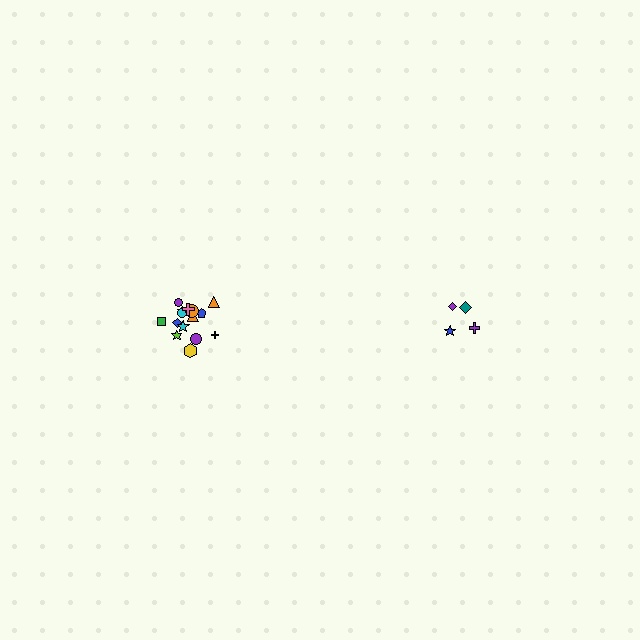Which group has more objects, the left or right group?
The left group.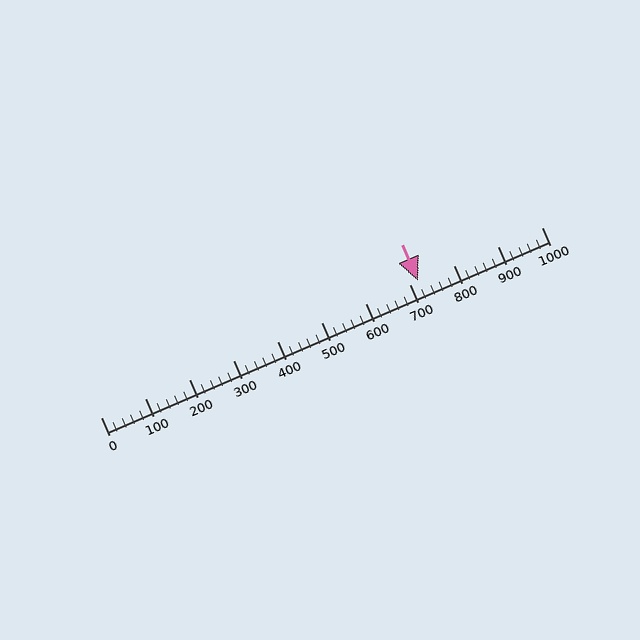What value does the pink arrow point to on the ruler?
The pink arrow points to approximately 720.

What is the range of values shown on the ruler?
The ruler shows values from 0 to 1000.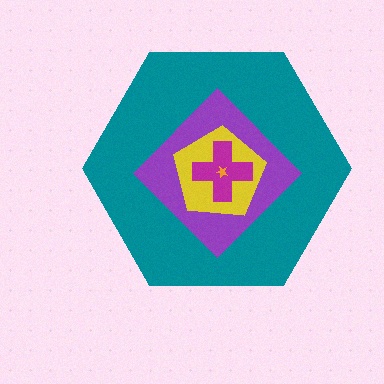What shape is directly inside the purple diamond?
The yellow pentagon.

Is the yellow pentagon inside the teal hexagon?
Yes.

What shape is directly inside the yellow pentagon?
The magenta cross.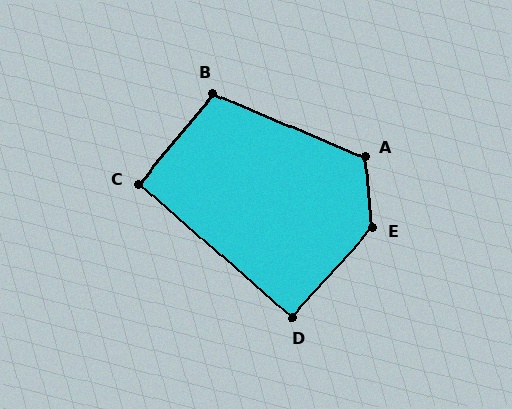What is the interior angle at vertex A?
Approximately 119 degrees (obtuse).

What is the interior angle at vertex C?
Approximately 92 degrees (approximately right).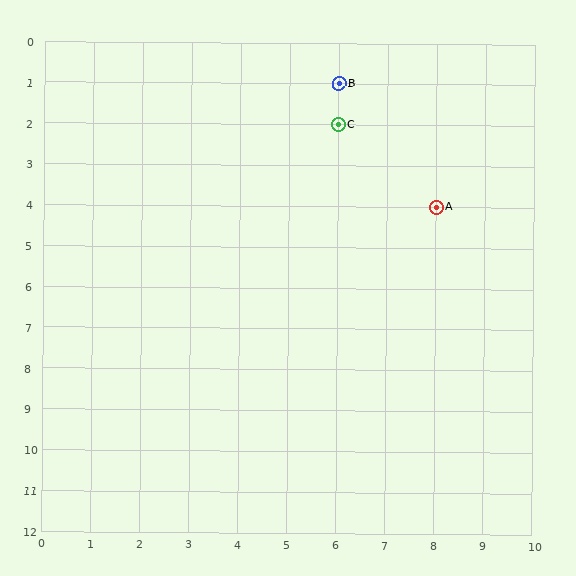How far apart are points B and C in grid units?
Points B and C are 1 row apart.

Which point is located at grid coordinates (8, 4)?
Point A is at (8, 4).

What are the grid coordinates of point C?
Point C is at grid coordinates (6, 2).